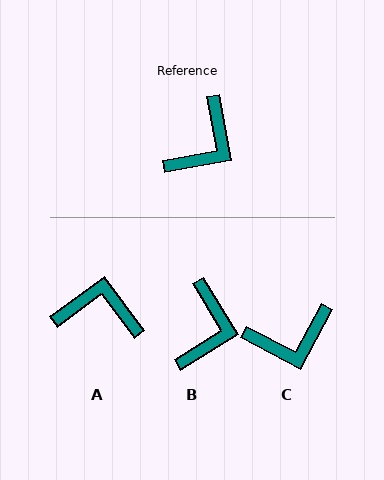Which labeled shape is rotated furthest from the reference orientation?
A, about 117 degrees away.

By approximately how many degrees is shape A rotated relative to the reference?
Approximately 117 degrees counter-clockwise.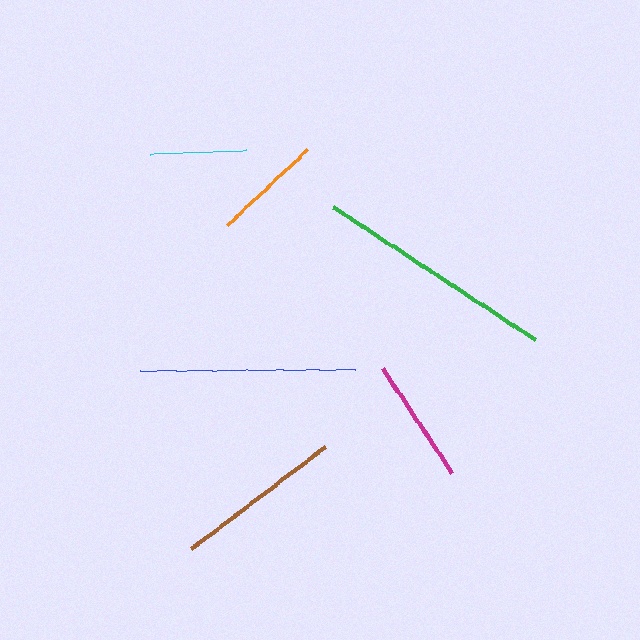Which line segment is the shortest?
The cyan line is the shortest at approximately 96 pixels.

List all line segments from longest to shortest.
From longest to shortest: green, blue, brown, magenta, orange, cyan.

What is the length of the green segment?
The green segment is approximately 241 pixels long.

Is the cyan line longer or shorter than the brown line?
The brown line is longer than the cyan line.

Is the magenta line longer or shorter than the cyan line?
The magenta line is longer than the cyan line.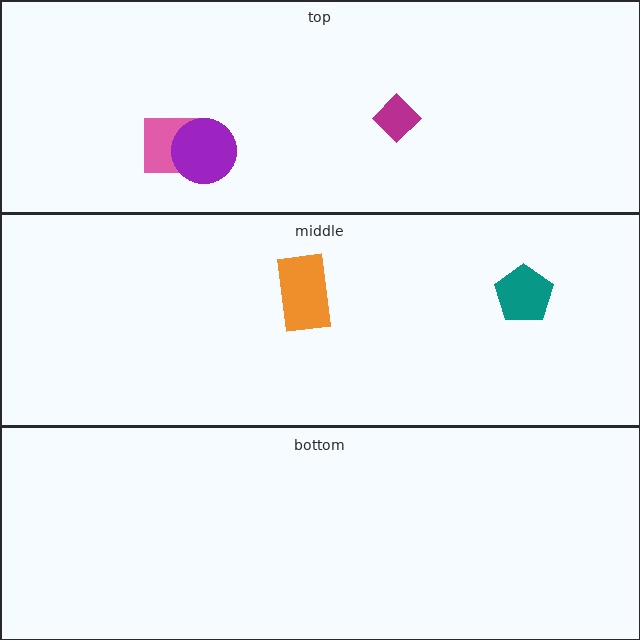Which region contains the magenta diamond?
The top region.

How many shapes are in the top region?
3.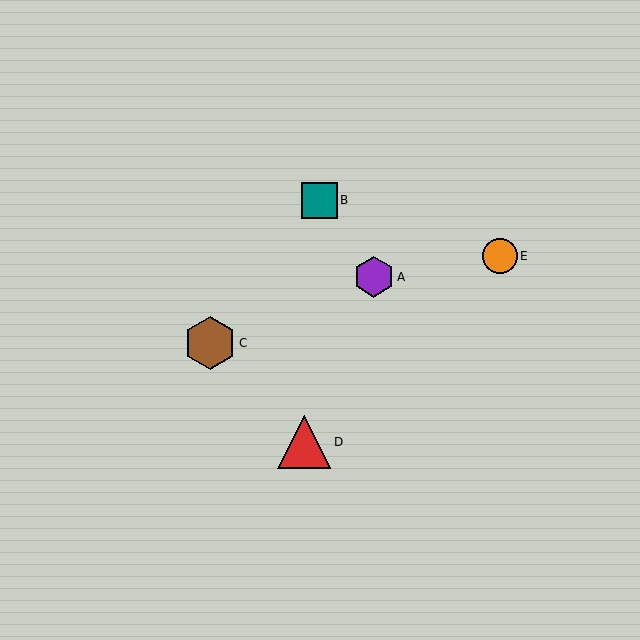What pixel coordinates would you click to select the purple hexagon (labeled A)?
Click at (374, 277) to select the purple hexagon A.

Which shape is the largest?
The red triangle (labeled D) is the largest.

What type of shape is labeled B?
Shape B is a teal square.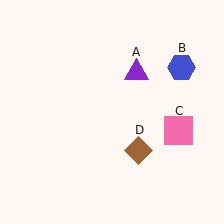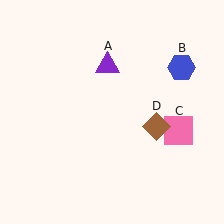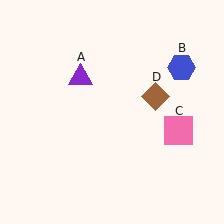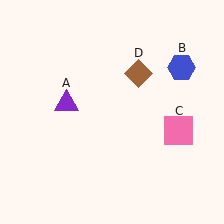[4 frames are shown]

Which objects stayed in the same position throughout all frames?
Blue hexagon (object B) and pink square (object C) remained stationary.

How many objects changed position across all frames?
2 objects changed position: purple triangle (object A), brown diamond (object D).